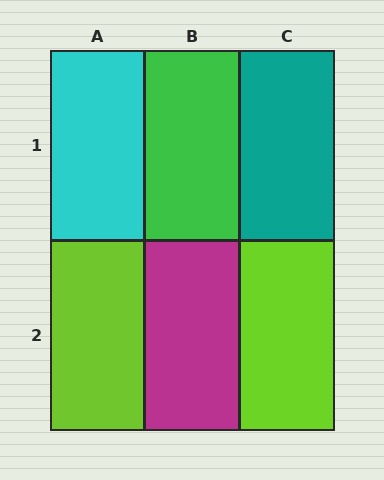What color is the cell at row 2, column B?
Magenta.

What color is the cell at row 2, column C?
Lime.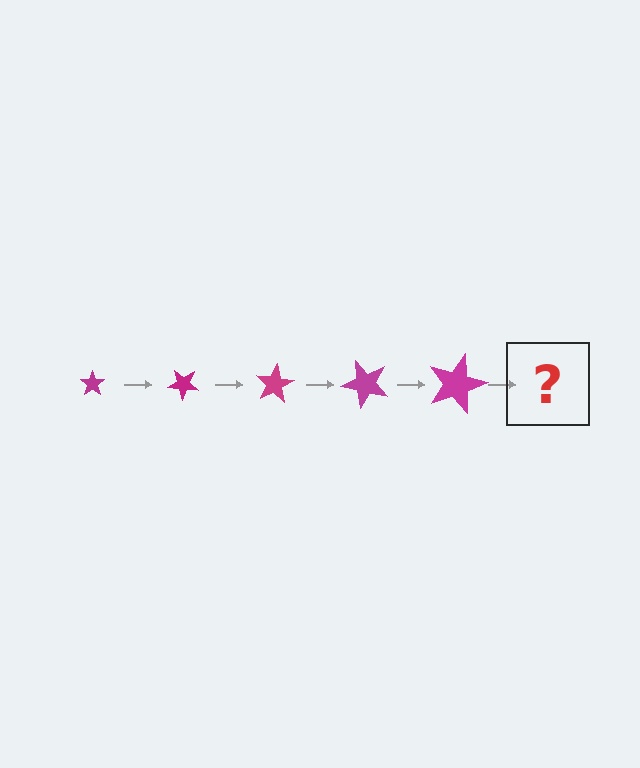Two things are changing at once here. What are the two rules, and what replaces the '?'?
The two rules are that the star grows larger each step and it rotates 40 degrees each step. The '?' should be a star, larger than the previous one and rotated 200 degrees from the start.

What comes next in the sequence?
The next element should be a star, larger than the previous one and rotated 200 degrees from the start.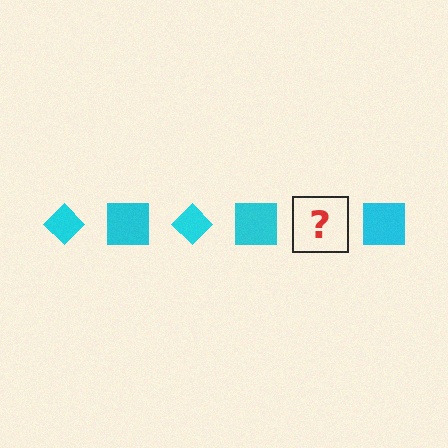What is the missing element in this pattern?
The missing element is a cyan diamond.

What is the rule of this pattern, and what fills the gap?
The rule is that the pattern cycles through diamond, square shapes in cyan. The gap should be filled with a cyan diamond.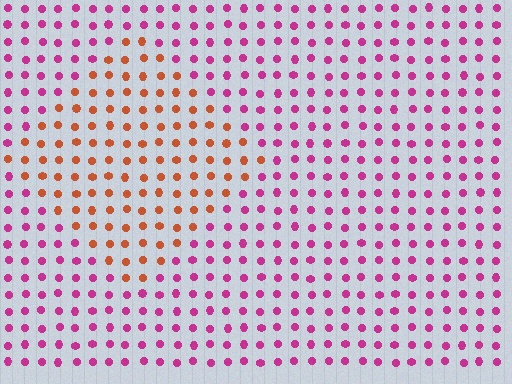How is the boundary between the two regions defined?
The boundary is defined purely by a slight shift in hue (about 54 degrees). Spacing, size, and orientation are identical on both sides.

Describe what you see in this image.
The image is filled with small magenta elements in a uniform arrangement. A diamond-shaped region is visible where the elements are tinted to a slightly different hue, forming a subtle color boundary.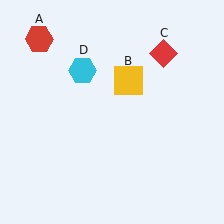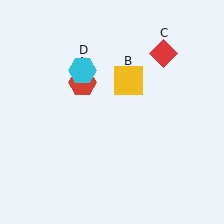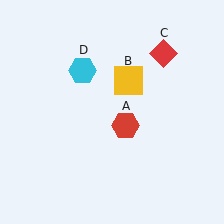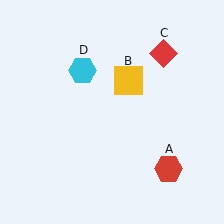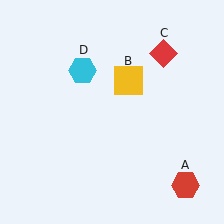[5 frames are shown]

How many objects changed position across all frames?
1 object changed position: red hexagon (object A).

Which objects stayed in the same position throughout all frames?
Yellow square (object B) and red diamond (object C) and cyan hexagon (object D) remained stationary.